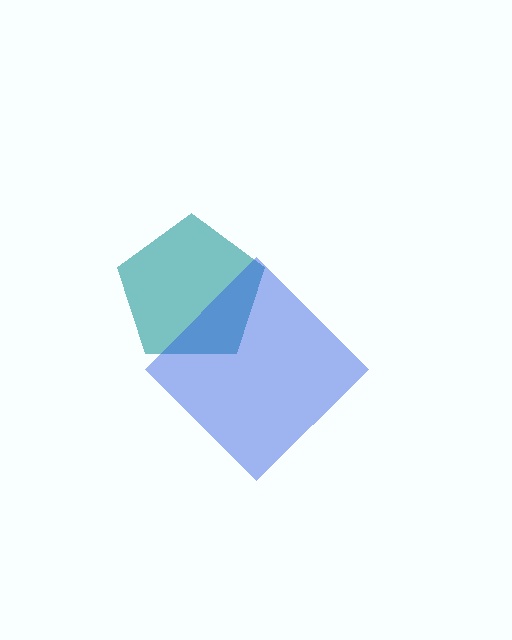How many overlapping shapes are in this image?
There are 2 overlapping shapes in the image.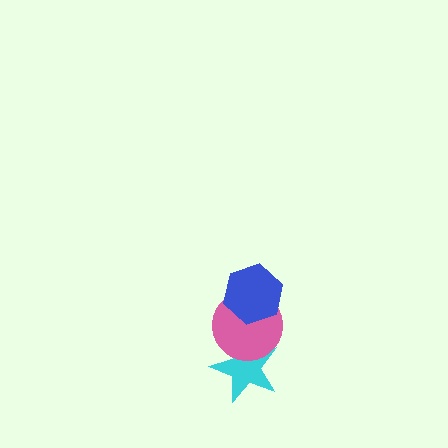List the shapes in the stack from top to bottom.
From top to bottom: the blue hexagon, the pink circle, the cyan star.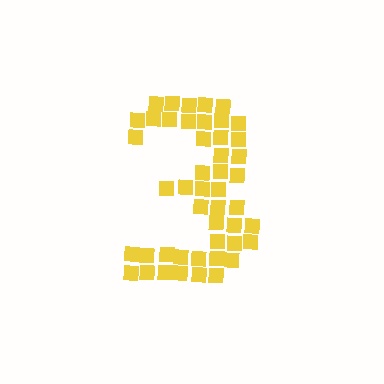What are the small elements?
The small elements are squares.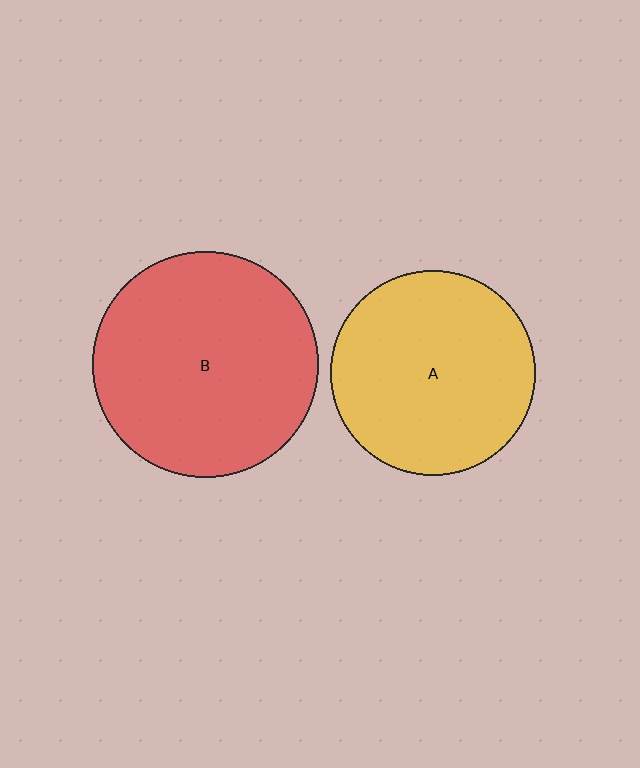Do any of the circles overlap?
No, none of the circles overlap.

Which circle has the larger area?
Circle B (red).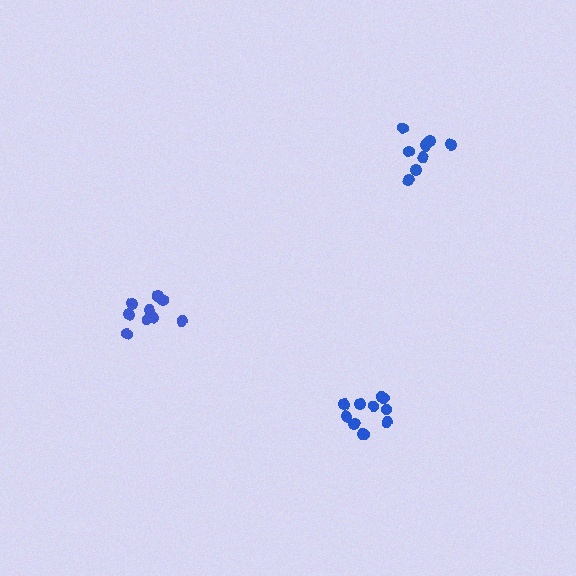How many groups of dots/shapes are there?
There are 3 groups.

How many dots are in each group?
Group 1: 11 dots, Group 2: 9 dots, Group 3: 8 dots (28 total).